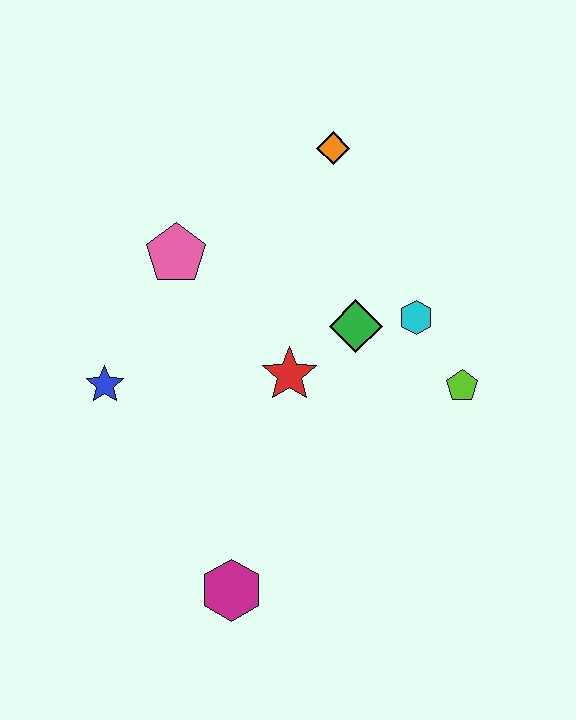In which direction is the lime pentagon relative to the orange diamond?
The lime pentagon is below the orange diamond.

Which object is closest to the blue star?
The pink pentagon is closest to the blue star.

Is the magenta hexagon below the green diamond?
Yes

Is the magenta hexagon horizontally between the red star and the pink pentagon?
Yes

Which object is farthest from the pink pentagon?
The magenta hexagon is farthest from the pink pentagon.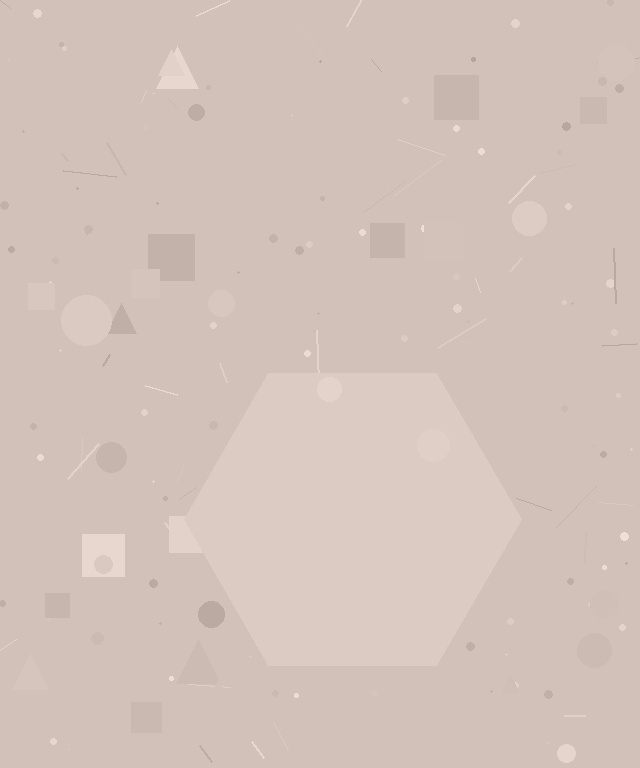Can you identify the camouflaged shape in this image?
The camouflaged shape is a hexagon.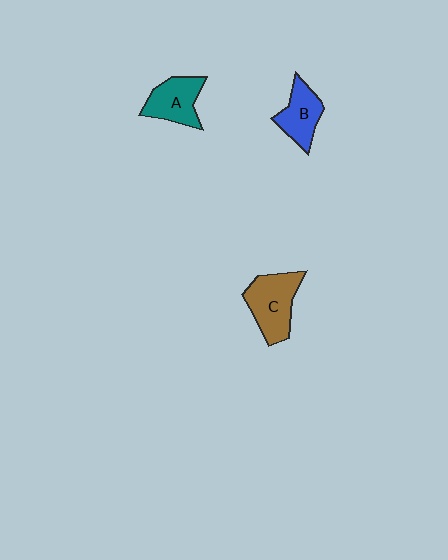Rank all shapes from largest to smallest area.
From largest to smallest: C (brown), A (teal), B (blue).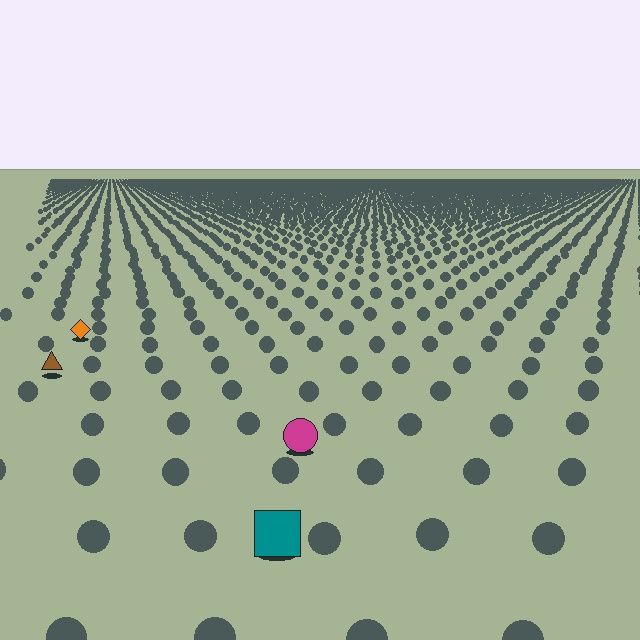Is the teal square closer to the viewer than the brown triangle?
Yes. The teal square is closer — you can tell from the texture gradient: the ground texture is coarser near it.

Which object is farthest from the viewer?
The orange diamond is farthest from the viewer. It appears smaller and the ground texture around it is denser.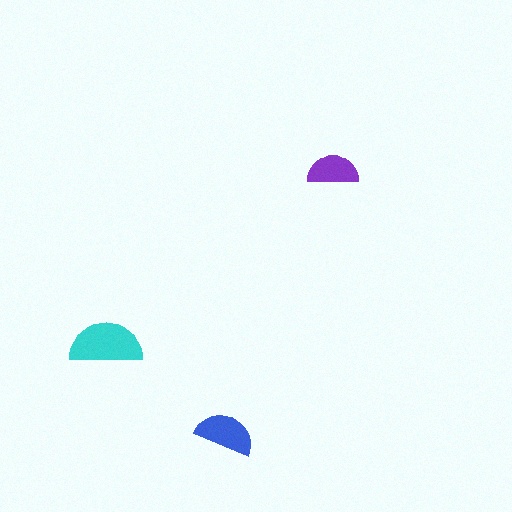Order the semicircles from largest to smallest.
the cyan one, the blue one, the purple one.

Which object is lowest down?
The blue semicircle is bottommost.